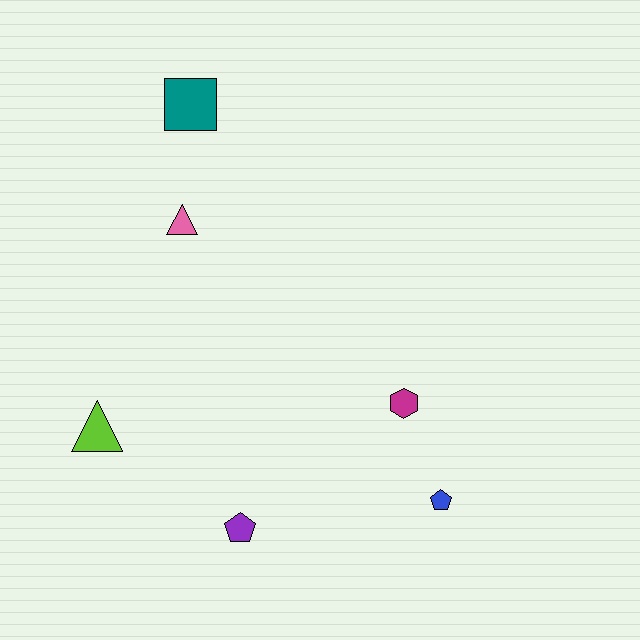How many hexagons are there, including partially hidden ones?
There is 1 hexagon.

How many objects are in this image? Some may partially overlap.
There are 6 objects.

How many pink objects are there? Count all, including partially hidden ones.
There is 1 pink object.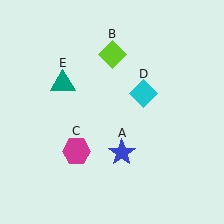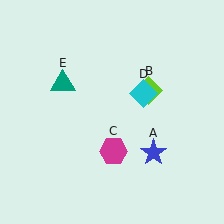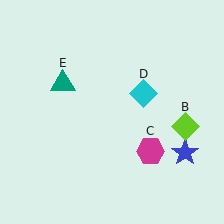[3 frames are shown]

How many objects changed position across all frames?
3 objects changed position: blue star (object A), lime diamond (object B), magenta hexagon (object C).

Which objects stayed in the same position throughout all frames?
Cyan diamond (object D) and teal triangle (object E) remained stationary.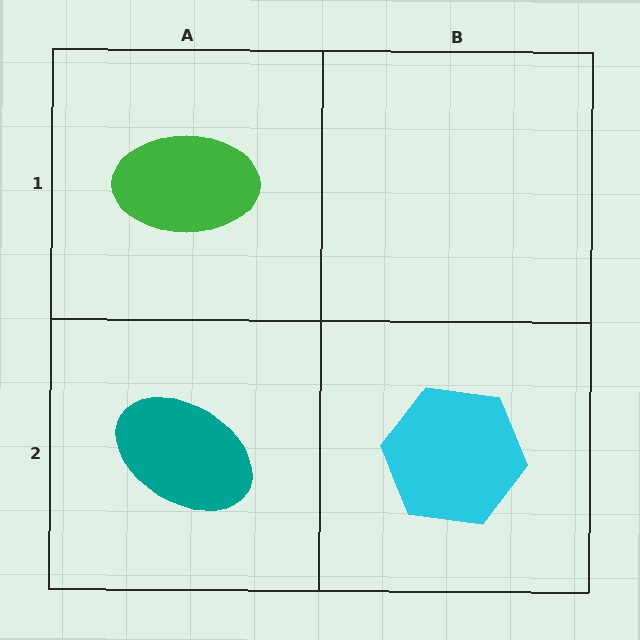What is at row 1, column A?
A green ellipse.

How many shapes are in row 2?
2 shapes.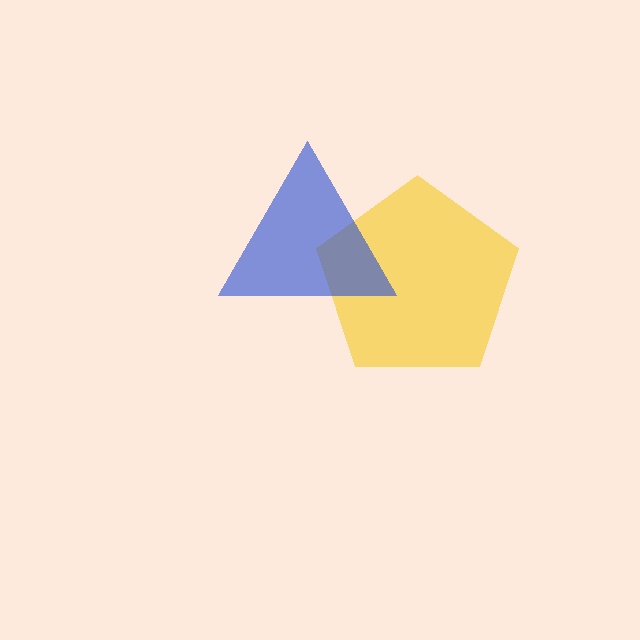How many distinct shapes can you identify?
There are 2 distinct shapes: a yellow pentagon, a blue triangle.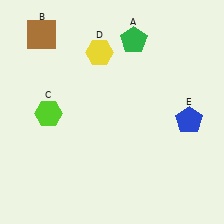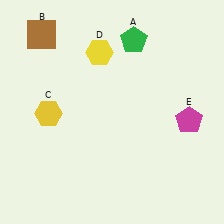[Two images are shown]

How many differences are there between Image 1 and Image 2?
There are 2 differences between the two images.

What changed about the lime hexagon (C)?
In Image 1, C is lime. In Image 2, it changed to yellow.